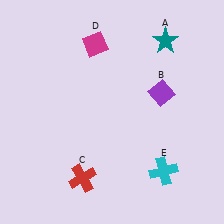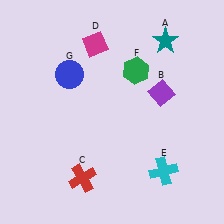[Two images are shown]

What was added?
A green hexagon (F), a blue circle (G) were added in Image 2.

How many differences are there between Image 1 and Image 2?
There are 2 differences between the two images.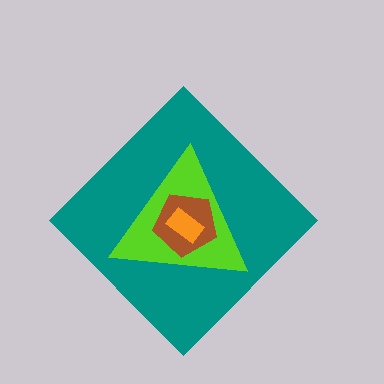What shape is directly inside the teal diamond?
The lime triangle.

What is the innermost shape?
The orange rectangle.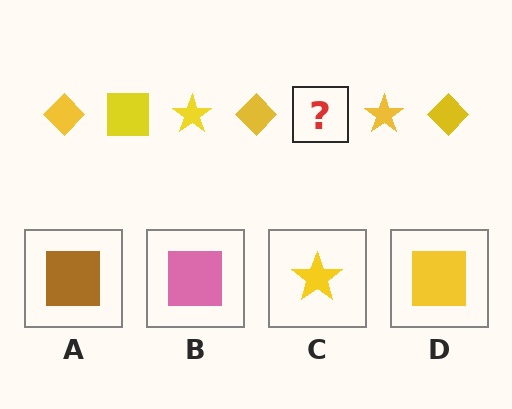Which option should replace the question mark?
Option D.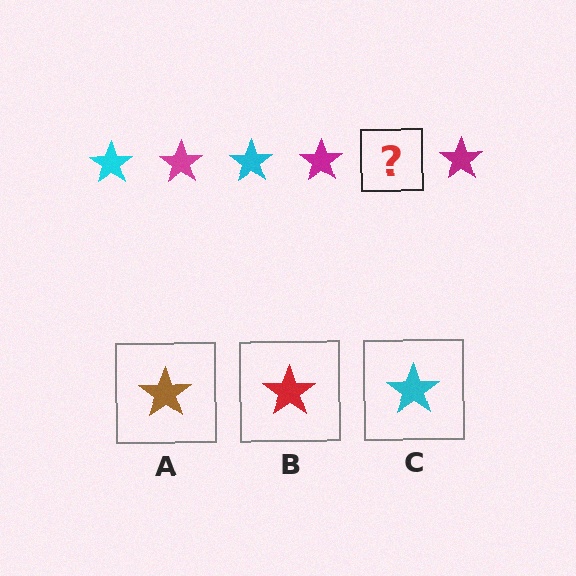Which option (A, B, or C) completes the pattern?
C.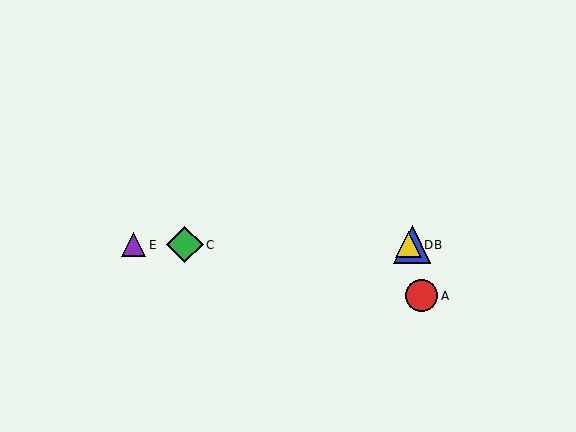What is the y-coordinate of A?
Object A is at y≈296.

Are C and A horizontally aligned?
No, C is at y≈245 and A is at y≈296.